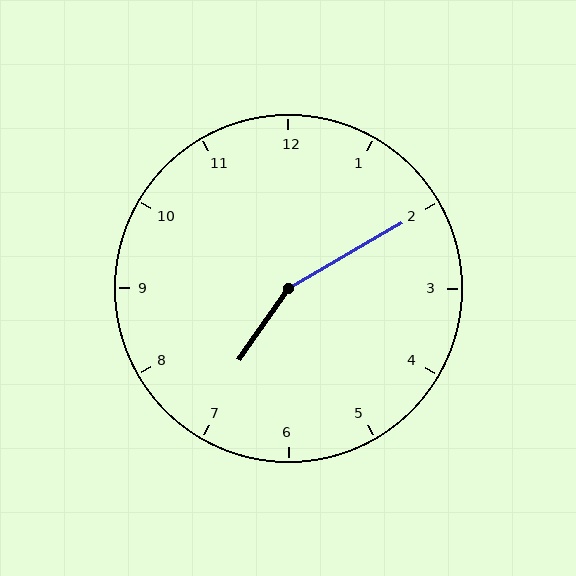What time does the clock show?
7:10.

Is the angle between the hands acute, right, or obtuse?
It is obtuse.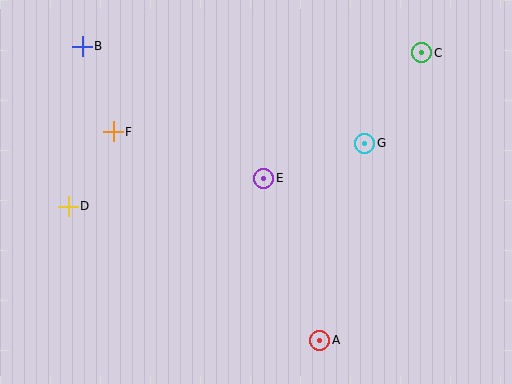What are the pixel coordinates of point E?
Point E is at (264, 178).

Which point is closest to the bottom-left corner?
Point D is closest to the bottom-left corner.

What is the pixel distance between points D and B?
The distance between D and B is 161 pixels.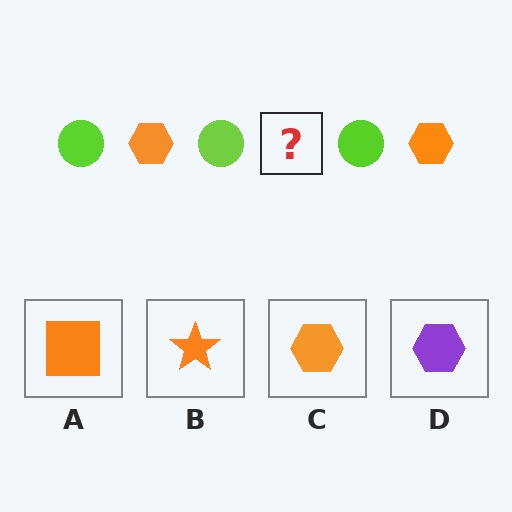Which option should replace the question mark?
Option C.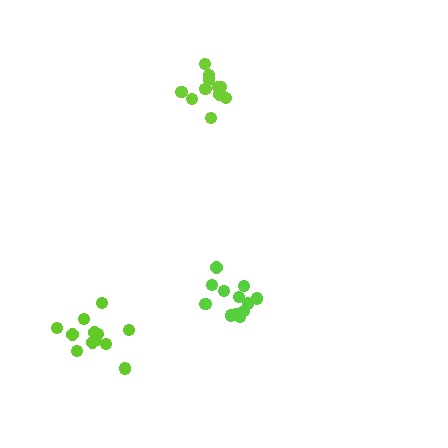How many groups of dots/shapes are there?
There are 3 groups.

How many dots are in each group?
Group 1: 12 dots, Group 2: 12 dots, Group 3: 12 dots (36 total).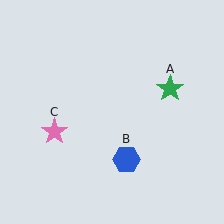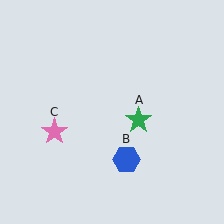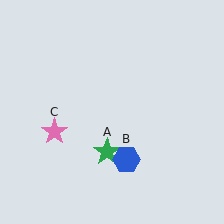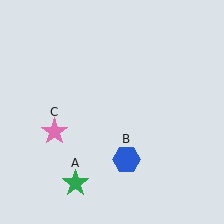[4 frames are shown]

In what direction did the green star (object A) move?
The green star (object A) moved down and to the left.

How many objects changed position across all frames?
1 object changed position: green star (object A).